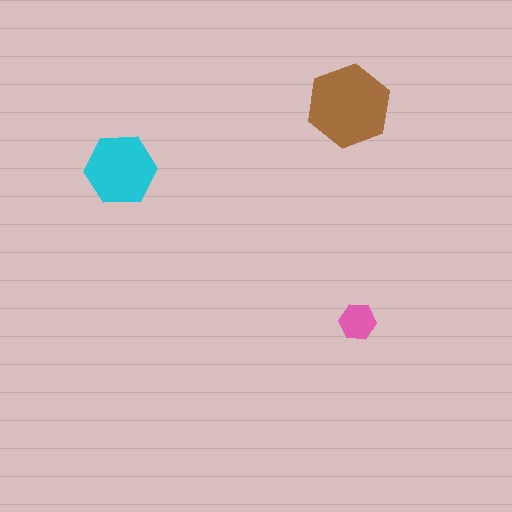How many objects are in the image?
There are 3 objects in the image.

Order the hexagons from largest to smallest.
the brown one, the cyan one, the pink one.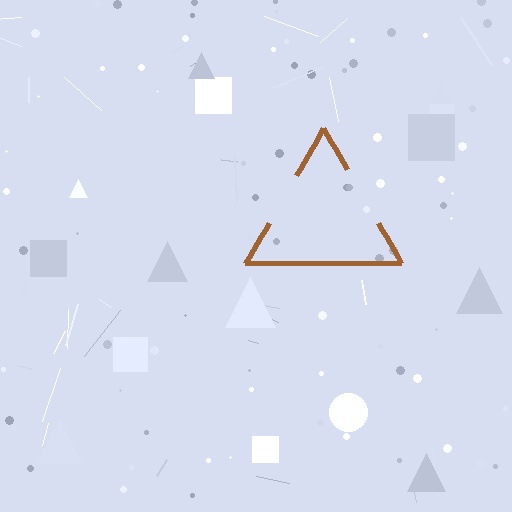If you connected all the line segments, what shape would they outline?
They would outline a triangle.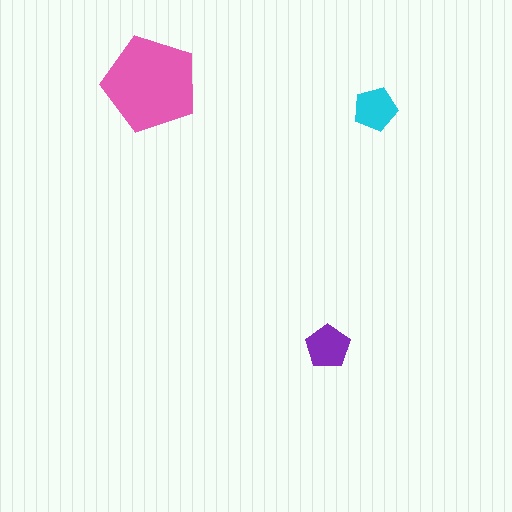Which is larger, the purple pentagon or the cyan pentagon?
The purple one.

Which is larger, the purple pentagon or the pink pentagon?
The pink one.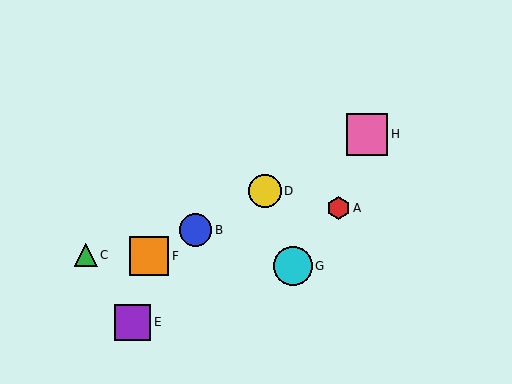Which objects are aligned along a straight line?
Objects B, D, F, H are aligned along a straight line.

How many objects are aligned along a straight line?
4 objects (B, D, F, H) are aligned along a straight line.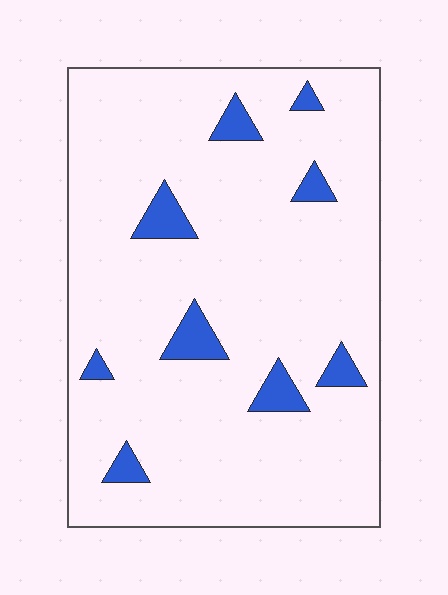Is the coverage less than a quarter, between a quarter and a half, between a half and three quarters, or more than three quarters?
Less than a quarter.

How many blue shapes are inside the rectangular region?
9.